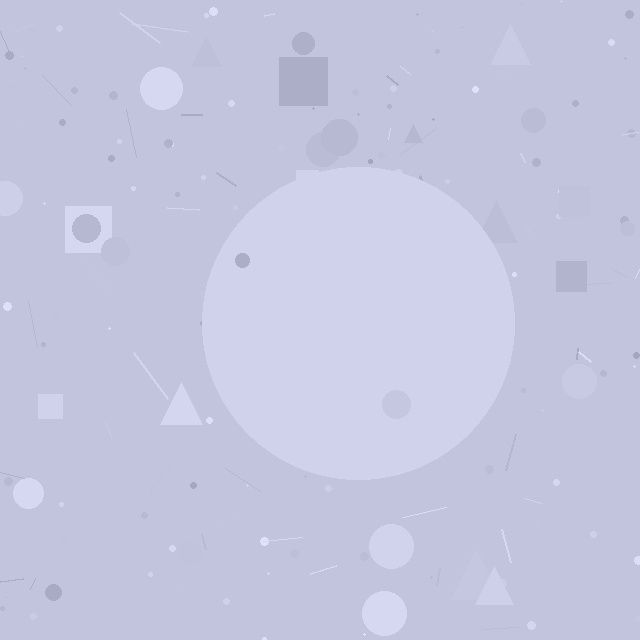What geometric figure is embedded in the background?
A circle is embedded in the background.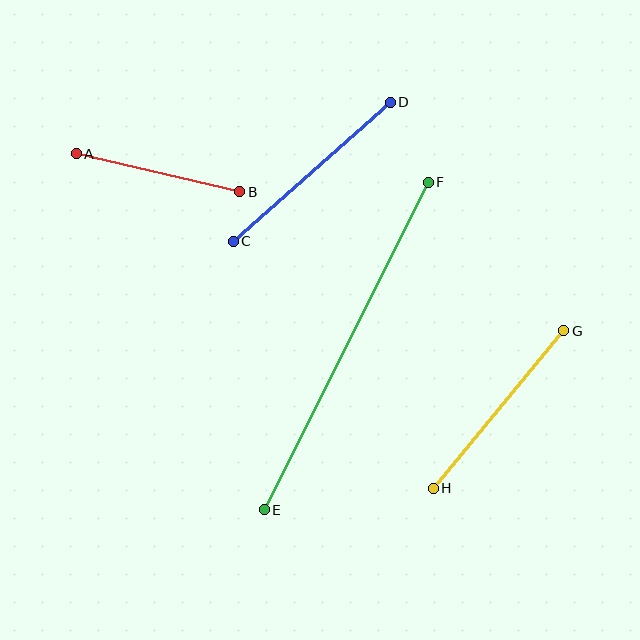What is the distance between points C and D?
The distance is approximately 210 pixels.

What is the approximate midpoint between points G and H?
The midpoint is at approximately (499, 410) pixels.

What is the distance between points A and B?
The distance is approximately 168 pixels.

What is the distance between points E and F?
The distance is approximately 367 pixels.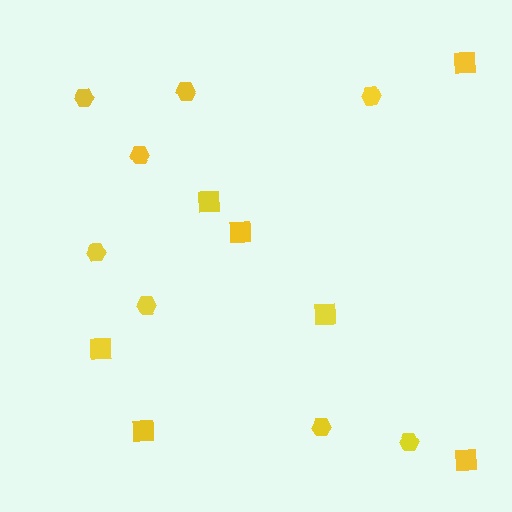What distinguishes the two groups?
There are 2 groups: one group of hexagons (8) and one group of squares (7).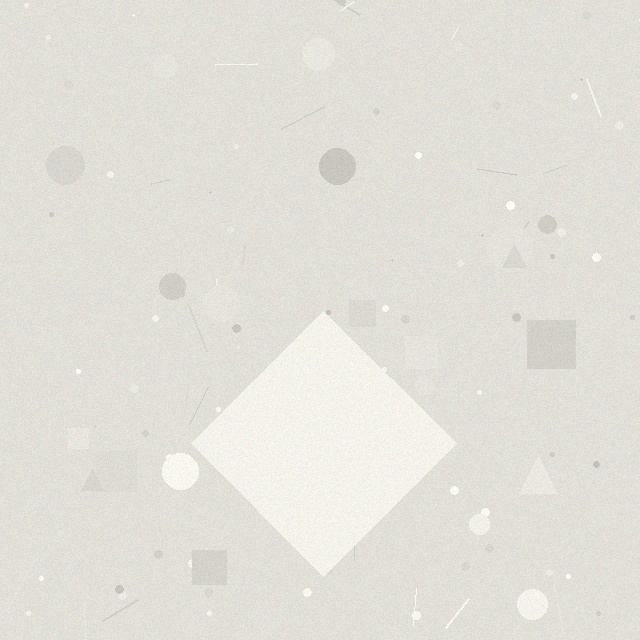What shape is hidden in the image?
A diamond is hidden in the image.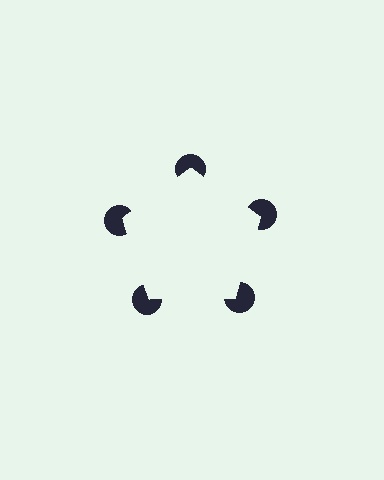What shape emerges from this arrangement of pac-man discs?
An illusory pentagon — its edges are inferred from the aligned wedge cuts in the pac-man discs, not physically drawn.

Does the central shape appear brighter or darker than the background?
It typically appears slightly brighter than the background, even though no actual brightness change is drawn.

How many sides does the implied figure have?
5 sides.